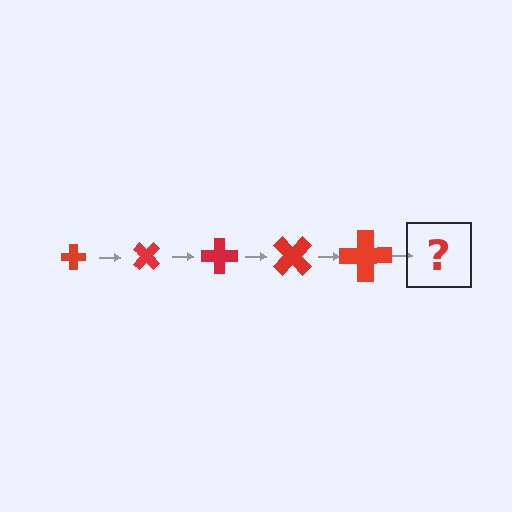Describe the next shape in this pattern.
It should be a cross, larger than the previous one and rotated 225 degrees from the start.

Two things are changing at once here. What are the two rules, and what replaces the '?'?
The two rules are that the cross grows larger each step and it rotates 45 degrees each step. The '?' should be a cross, larger than the previous one and rotated 225 degrees from the start.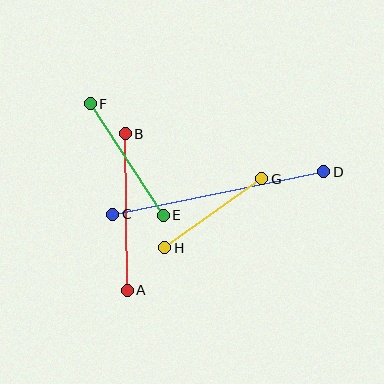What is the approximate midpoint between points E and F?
The midpoint is at approximately (127, 159) pixels.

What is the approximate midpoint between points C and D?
The midpoint is at approximately (218, 193) pixels.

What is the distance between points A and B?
The distance is approximately 157 pixels.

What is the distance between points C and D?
The distance is approximately 215 pixels.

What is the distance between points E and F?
The distance is approximately 133 pixels.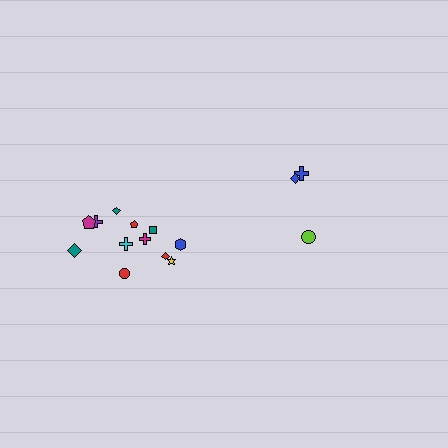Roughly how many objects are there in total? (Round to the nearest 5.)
Roughly 15 objects in total.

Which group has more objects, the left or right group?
The left group.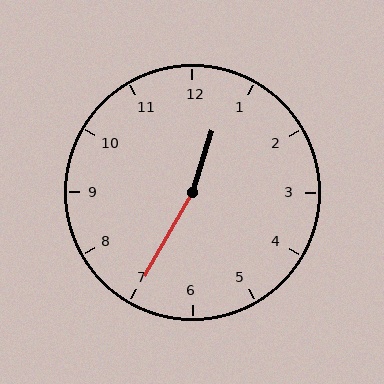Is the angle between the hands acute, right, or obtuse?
It is obtuse.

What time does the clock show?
12:35.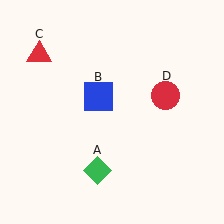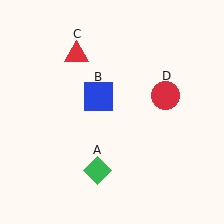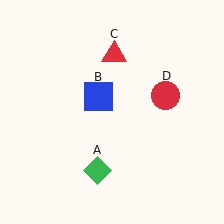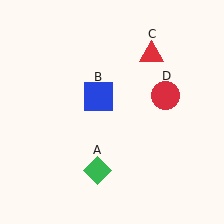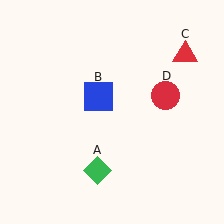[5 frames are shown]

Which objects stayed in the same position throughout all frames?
Green diamond (object A) and blue square (object B) and red circle (object D) remained stationary.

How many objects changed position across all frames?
1 object changed position: red triangle (object C).